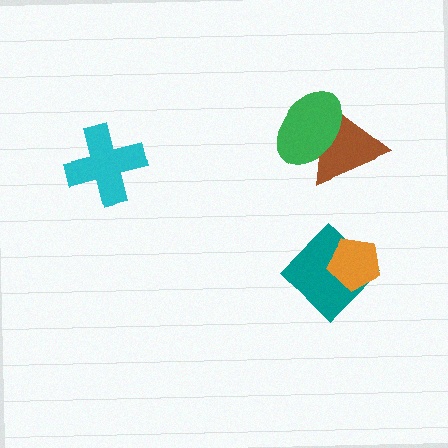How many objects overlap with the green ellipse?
1 object overlaps with the green ellipse.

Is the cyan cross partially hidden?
No, no other shape covers it.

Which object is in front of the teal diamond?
The orange pentagon is in front of the teal diamond.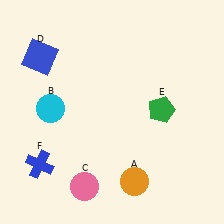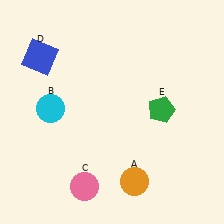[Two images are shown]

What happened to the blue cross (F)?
The blue cross (F) was removed in Image 2. It was in the bottom-left area of Image 1.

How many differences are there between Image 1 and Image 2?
There is 1 difference between the two images.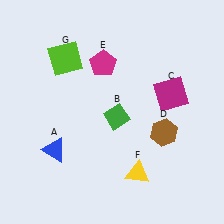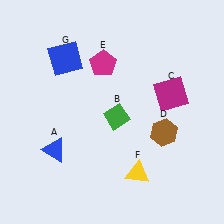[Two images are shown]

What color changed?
The square (G) changed from lime in Image 1 to blue in Image 2.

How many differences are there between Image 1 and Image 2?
There is 1 difference between the two images.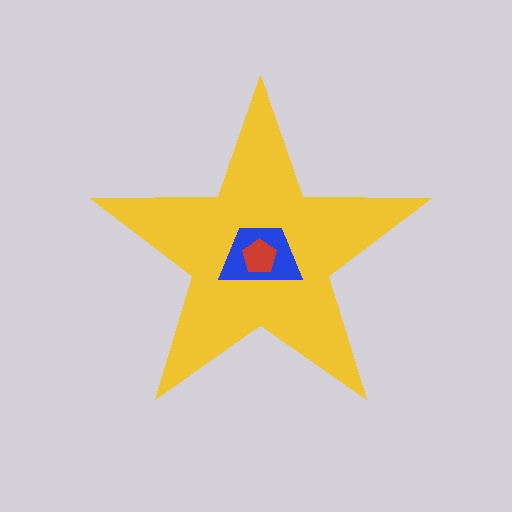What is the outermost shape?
The yellow star.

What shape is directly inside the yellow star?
The blue trapezoid.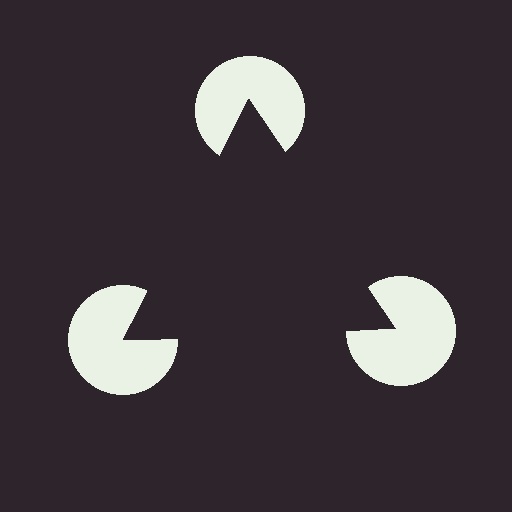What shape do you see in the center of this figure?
An illusory triangle — its edges are inferred from the aligned wedge cuts in the pac-man discs, not physically drawn.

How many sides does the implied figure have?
3 sides.